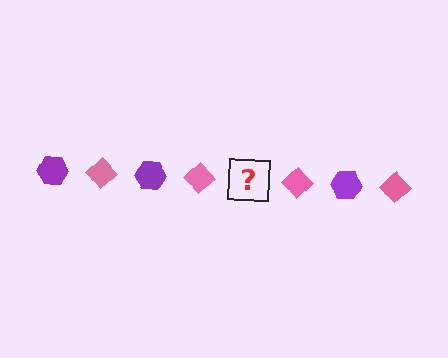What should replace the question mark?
The question mark should be replaced with a purple hexagon.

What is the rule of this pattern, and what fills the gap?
The rule is that the pattern alternates between purple hexagon and pink diamond. The gap should be filled with a purple hexagon.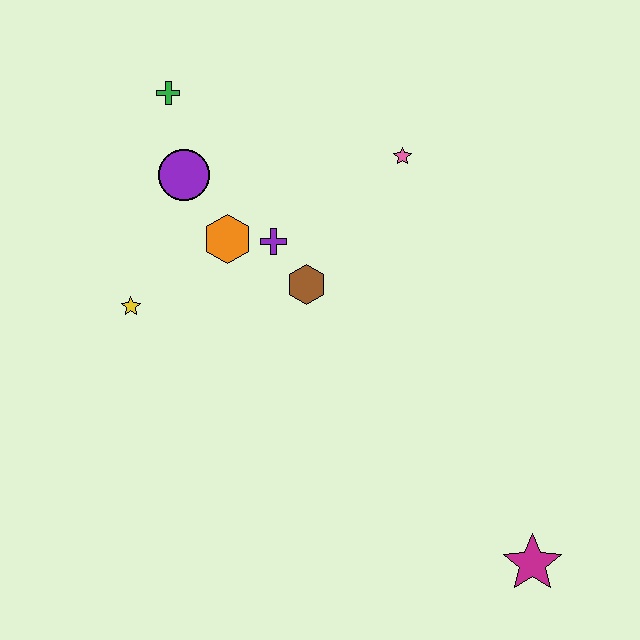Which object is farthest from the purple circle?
The magenta star is farthest from the purple circle.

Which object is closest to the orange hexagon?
The purple cross is closest to the orange hexagon.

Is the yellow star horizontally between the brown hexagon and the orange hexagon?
No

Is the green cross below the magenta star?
No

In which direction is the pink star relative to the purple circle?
The pink star is to the right of the purple circle.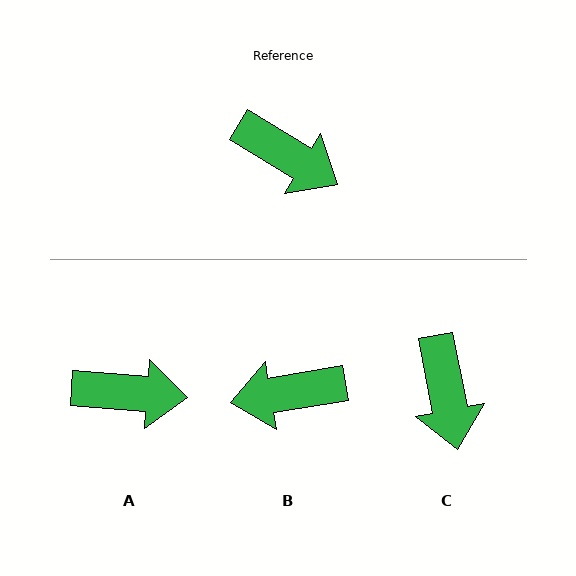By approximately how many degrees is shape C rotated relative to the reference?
Approximately 48 degrees clockwise.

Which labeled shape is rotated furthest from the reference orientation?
B, about 139 degrees away.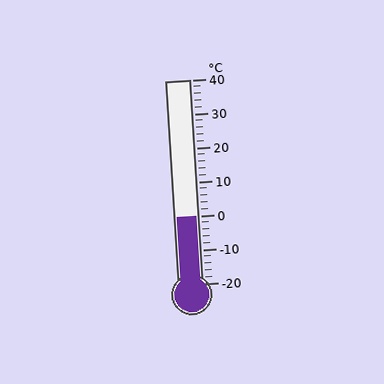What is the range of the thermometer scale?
The thermometer scale ranges from -20°C to 40°C.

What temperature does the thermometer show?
The thermometer shows approximately 0°C.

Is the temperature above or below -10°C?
The temperature is above -10°C.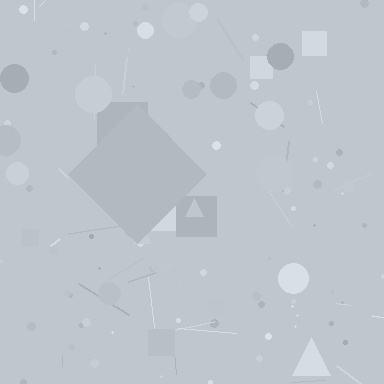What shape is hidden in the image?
A diamond is hidden in the image.